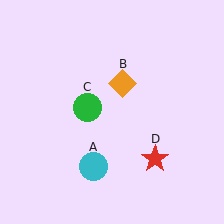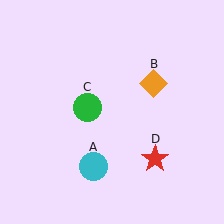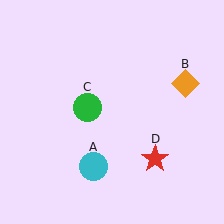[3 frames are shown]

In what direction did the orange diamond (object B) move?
The orange diamond (object B) moved right.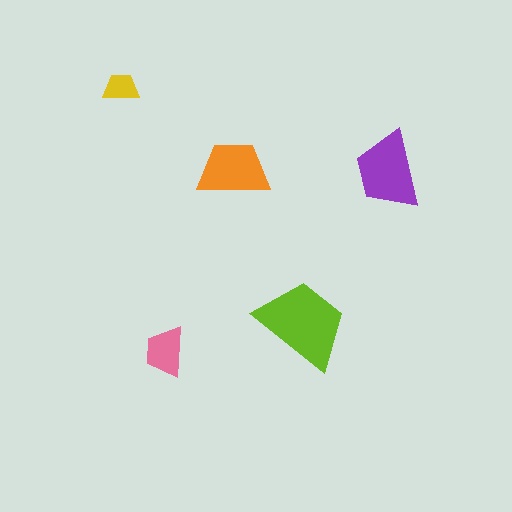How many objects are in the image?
There are 5 objects in the image.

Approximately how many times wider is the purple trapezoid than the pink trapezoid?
About 1.5 times wider.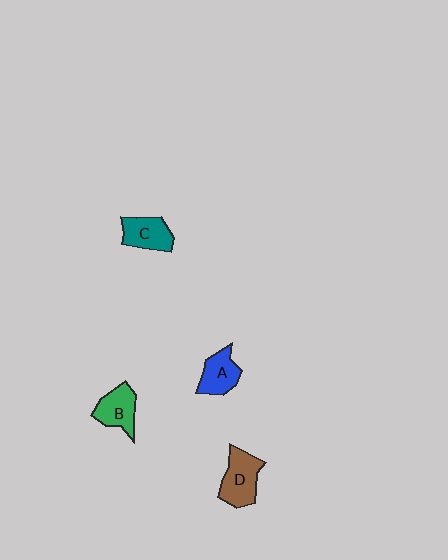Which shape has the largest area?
Shape D (brown).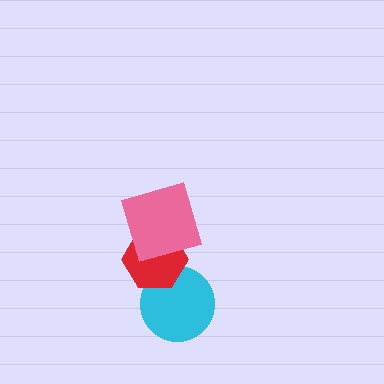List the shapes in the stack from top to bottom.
From top to bottom: the pink square, the red hexagon, the cyan circle.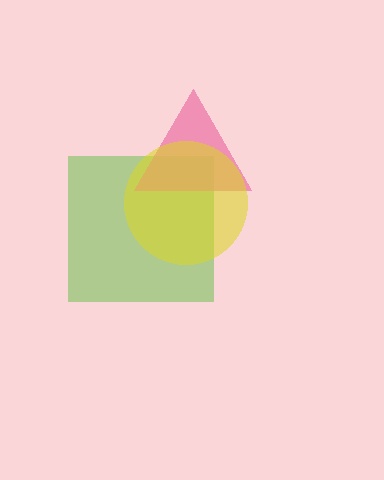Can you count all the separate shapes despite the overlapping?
Yes, there are 3 separate shapes.